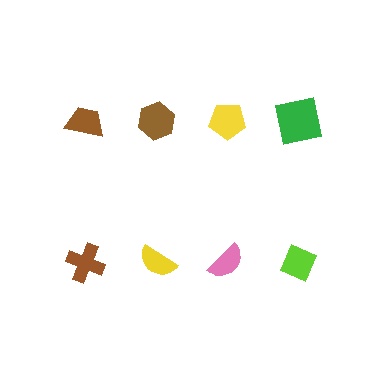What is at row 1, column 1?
A brown trapezoid.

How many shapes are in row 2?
4 shapes.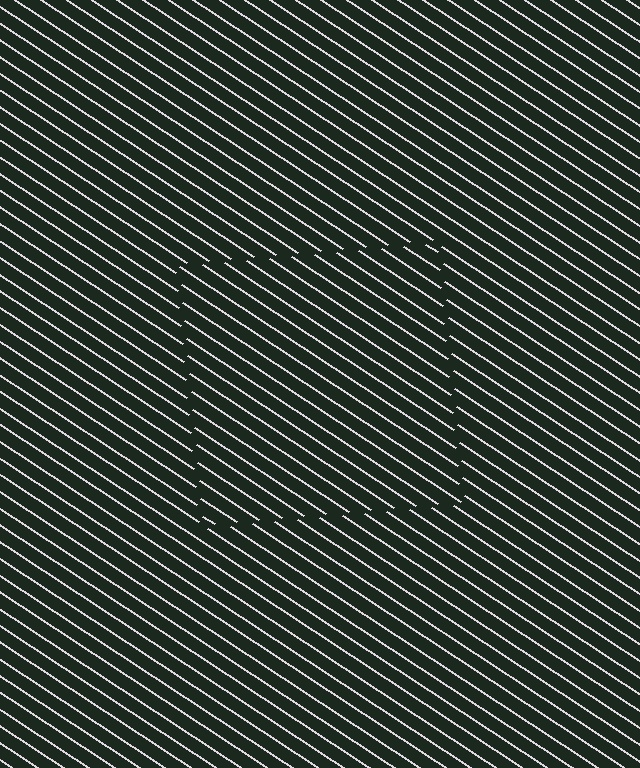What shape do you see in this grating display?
An illusory square. The interior of the shape contains the same grating, shifted by half a period — the contour is defined by the phase discontinuity where line-ends from the inner and outer gratings abut.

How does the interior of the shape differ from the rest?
The interior of the shape contains the same grating, shifted by half a period — the contour is defined by the phase discontinuity where line-ends from the inner and outer gratings abut.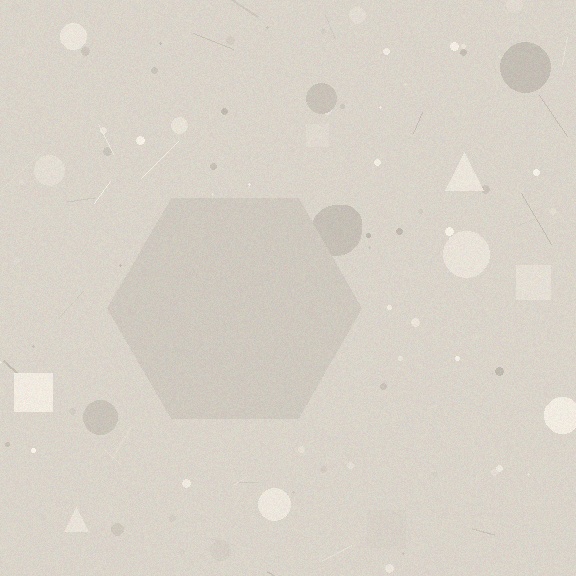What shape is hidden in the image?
A hexagon is hidden in the image.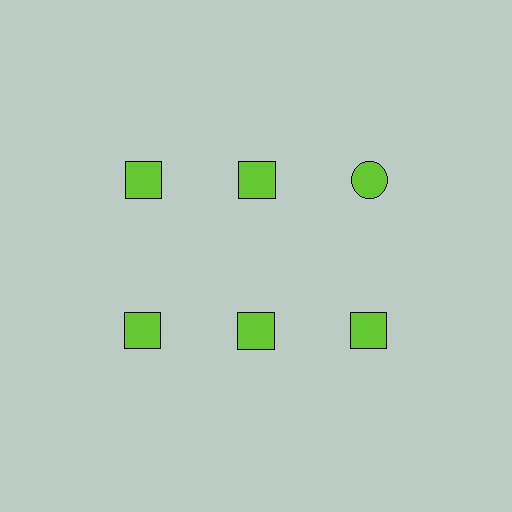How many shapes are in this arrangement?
There are 6 shapes arranged in a grid pattern.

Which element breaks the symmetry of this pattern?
The lime circle in the top row, center column breaks the symmetry. All other shapes are lime squares.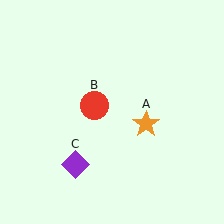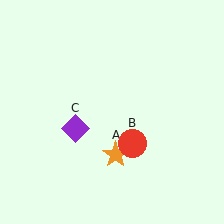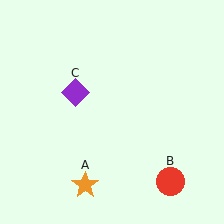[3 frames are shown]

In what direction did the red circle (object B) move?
The red circle (object B) moved down and to the right.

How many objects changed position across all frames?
3 objects changed position: orange star (object A), red circle (object B), purple diamond (object C).